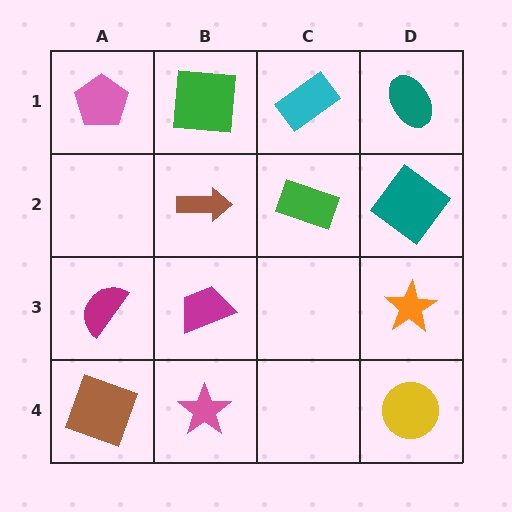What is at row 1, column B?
A green square.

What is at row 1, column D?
A teal ellipse.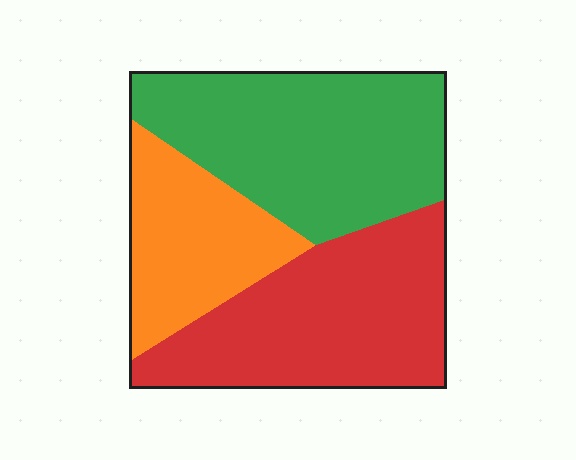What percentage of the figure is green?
Green covers roughly 40% of the figure.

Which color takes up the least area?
Orange, at roughly 25%.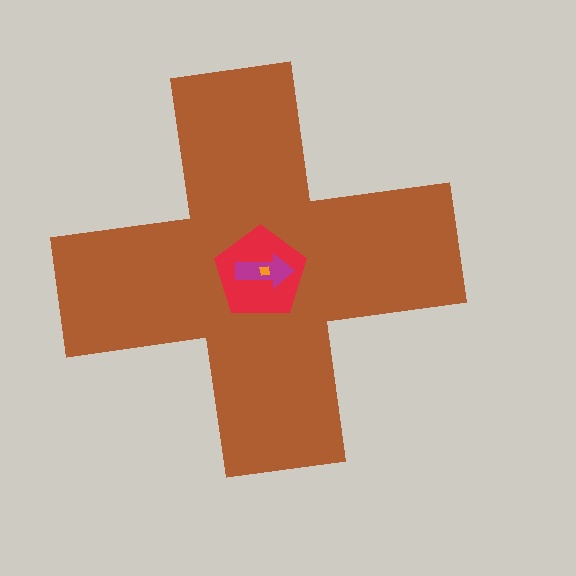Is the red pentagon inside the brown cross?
Yes.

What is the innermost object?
The orange square.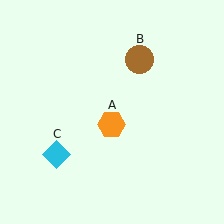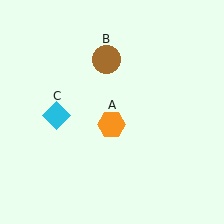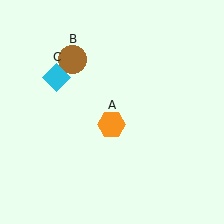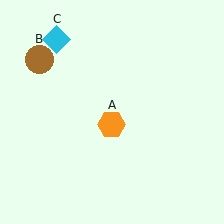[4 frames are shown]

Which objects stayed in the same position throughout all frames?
Orange hexagon (object A) remained stationary.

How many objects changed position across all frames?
2 objects changed position: brown circle (object B), cyan diamond (object C).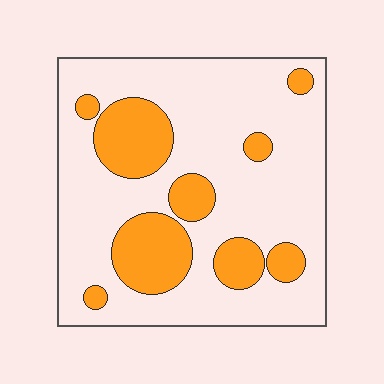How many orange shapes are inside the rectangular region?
9.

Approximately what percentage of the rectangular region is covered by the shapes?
Approximately 25%.